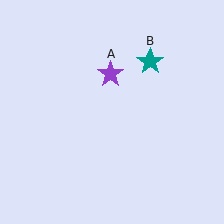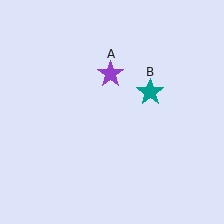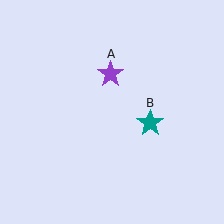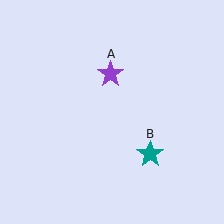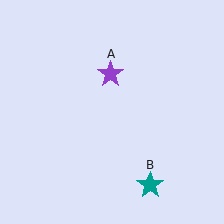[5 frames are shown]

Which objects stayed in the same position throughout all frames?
Purple star (object A) remained stationary.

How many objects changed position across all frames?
1 object changed position: teal star (object B).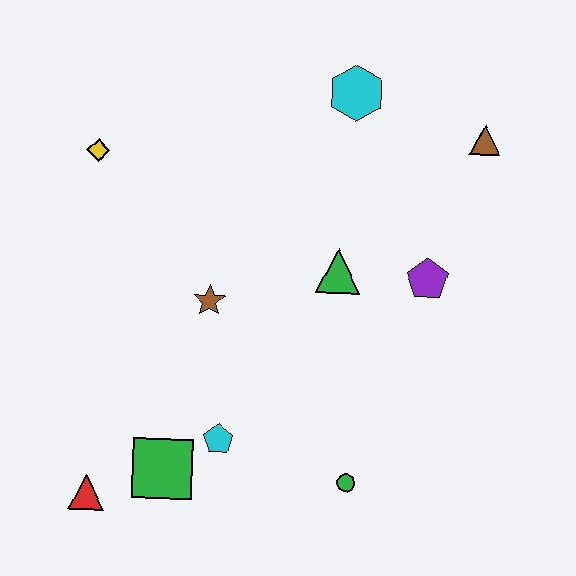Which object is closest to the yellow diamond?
The brown star is closest to the yellow diamond.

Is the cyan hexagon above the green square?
Yes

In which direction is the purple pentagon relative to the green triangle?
The purple pentagon is to the right of the green triangle.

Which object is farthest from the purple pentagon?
The red triangle is farthest from the purple pentagon.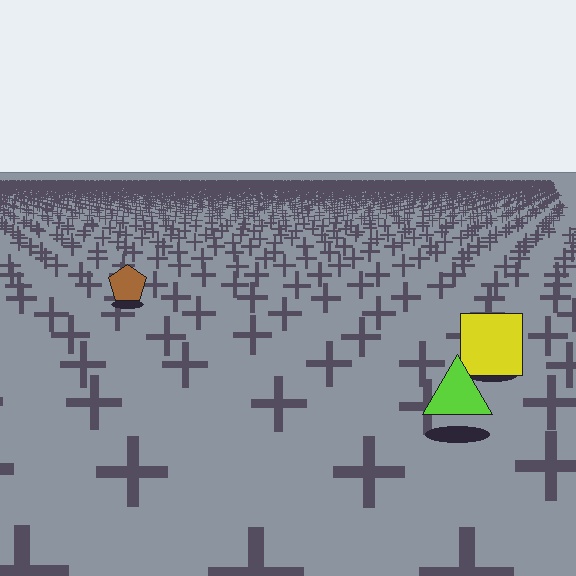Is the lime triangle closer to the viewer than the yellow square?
Yes. The lime triangle is closer — you can tell from the texture gradient: the ground texture is coarser near it.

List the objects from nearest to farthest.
From nearest to farthest: the lime triangle, the yellow square, the brown pentagon.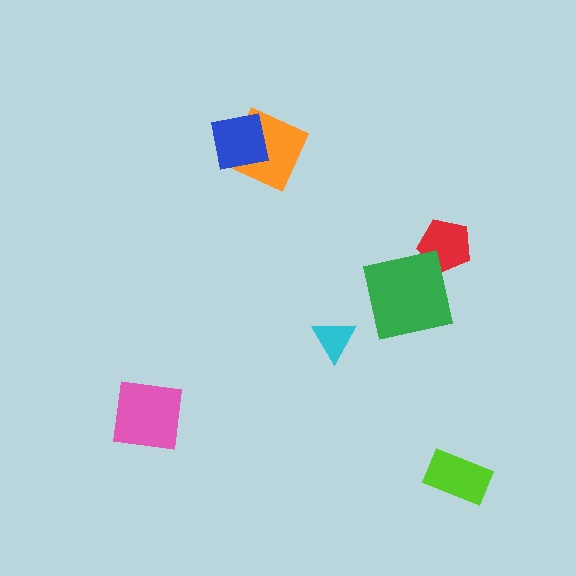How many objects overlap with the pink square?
0 objects overlap with the pink square.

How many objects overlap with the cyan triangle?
0 objects overlap with the cyan triangle.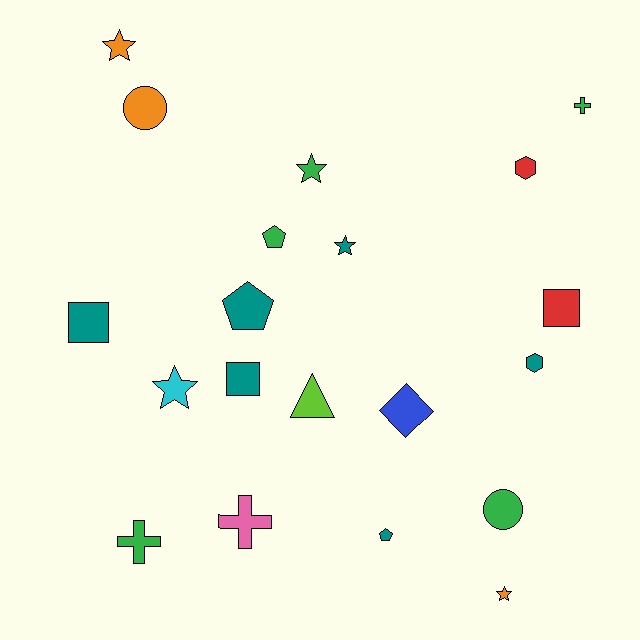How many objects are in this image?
There are 20 objects.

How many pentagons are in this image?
There are 3 pentagons.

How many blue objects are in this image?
There is 1 blue object.